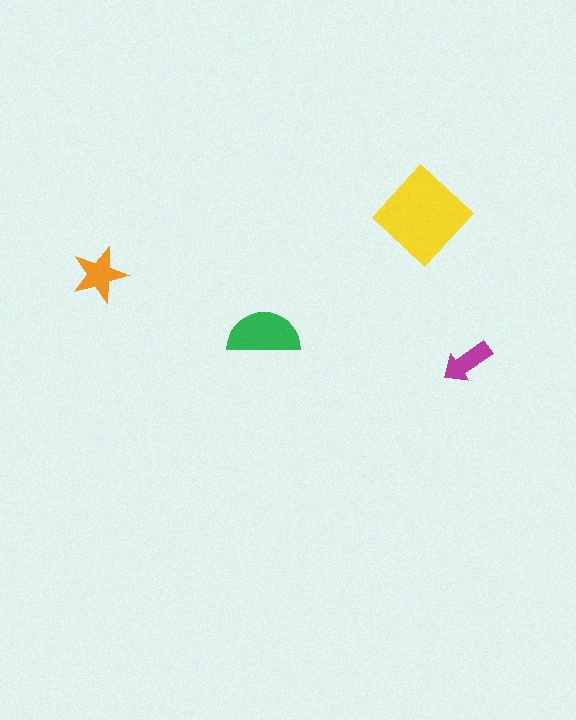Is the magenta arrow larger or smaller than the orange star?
Smaller.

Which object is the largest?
The yellow diamond.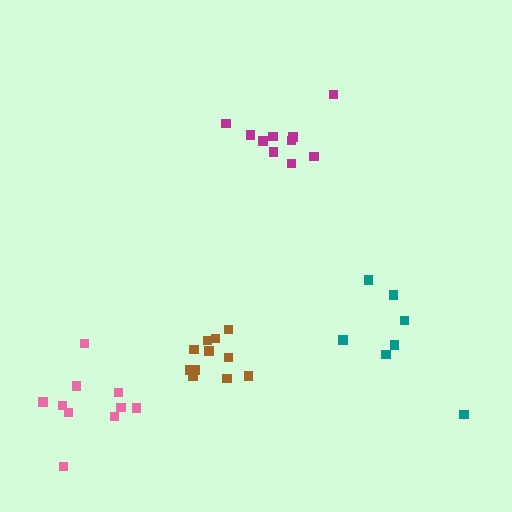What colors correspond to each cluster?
The clusters are colored: magenta, teal, pink, brown.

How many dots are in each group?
Group 1: 10 dots, Group 2: 7 dots, Group 3: 10 dots, Group 4: 11 dots (38 total).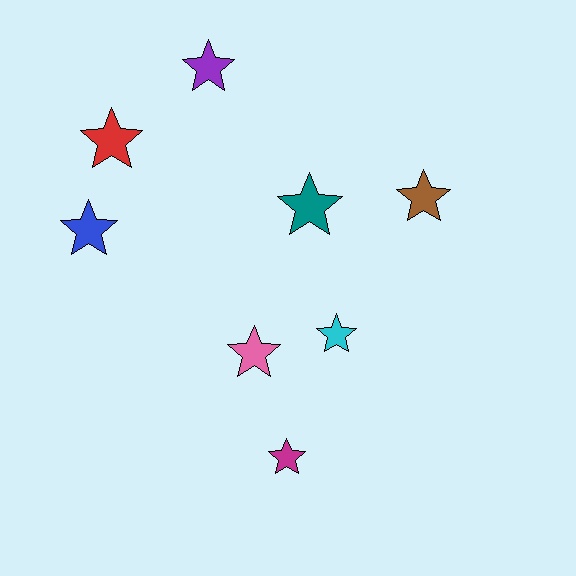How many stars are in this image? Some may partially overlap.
There are 8 stars.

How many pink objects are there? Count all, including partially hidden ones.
There is 1 pink object.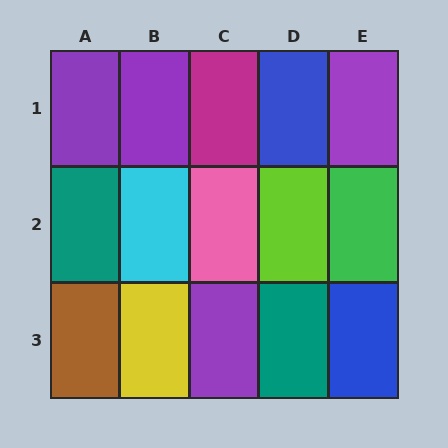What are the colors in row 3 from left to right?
Brown, yellow, purple, teal, blue.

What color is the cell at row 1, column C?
Magenta.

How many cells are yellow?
1 cell is yellow.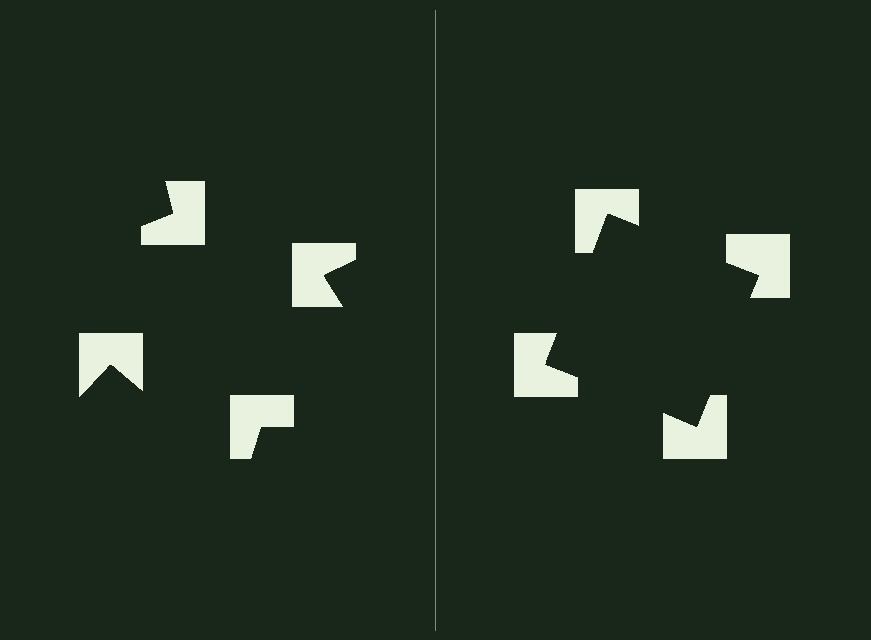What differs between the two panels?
The notched squares are positioned identically on both sides; only the wedge orientations differ. On the right they align to a square; on the left they are misaligned.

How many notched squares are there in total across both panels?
8 — 4 on each side.